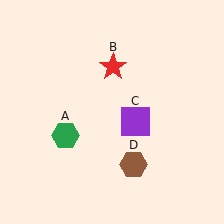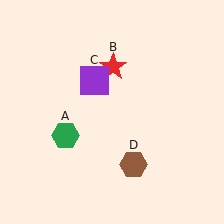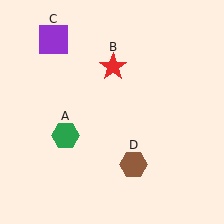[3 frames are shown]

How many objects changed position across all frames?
1 object changed position: purple square (object C).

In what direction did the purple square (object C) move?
The purple square (object C) moved up and to the left.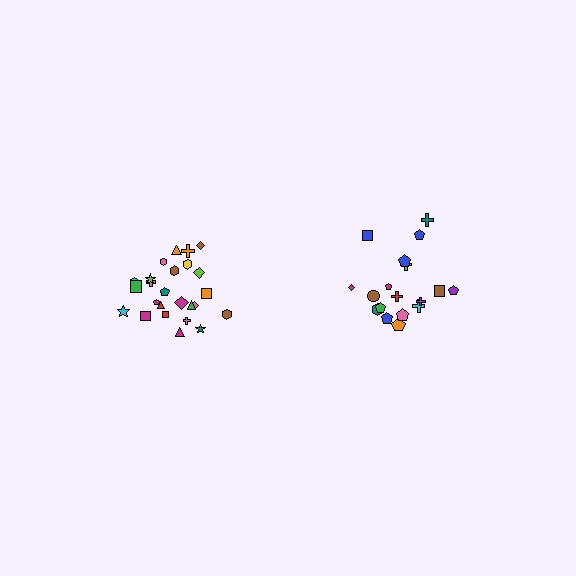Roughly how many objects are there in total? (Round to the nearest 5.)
Roughly 45 objects in total.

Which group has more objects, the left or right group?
The left group.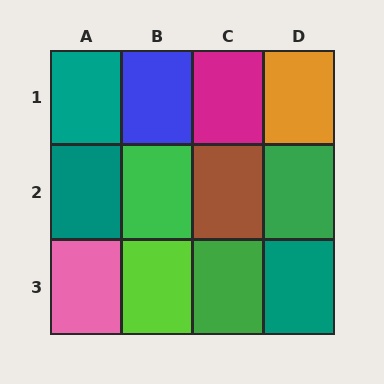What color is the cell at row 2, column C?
Brown.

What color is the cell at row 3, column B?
Lime.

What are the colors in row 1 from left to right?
Teal, blue, magenta, orange.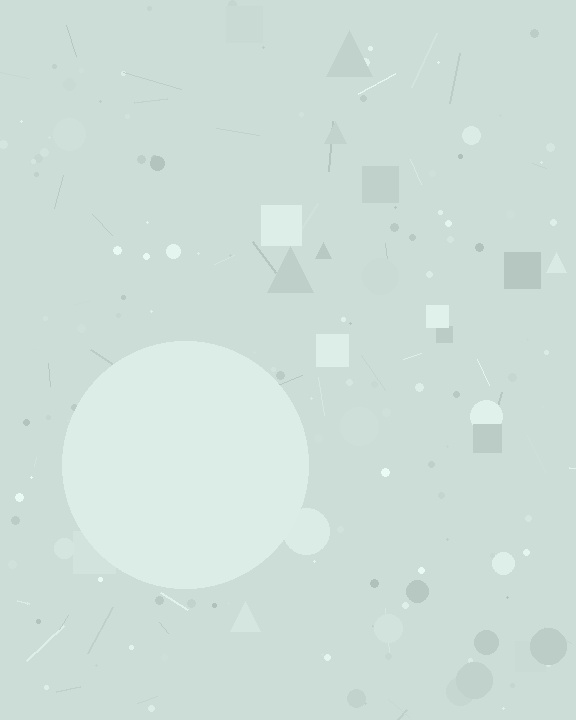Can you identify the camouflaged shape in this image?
The camouflaged shape is a circle.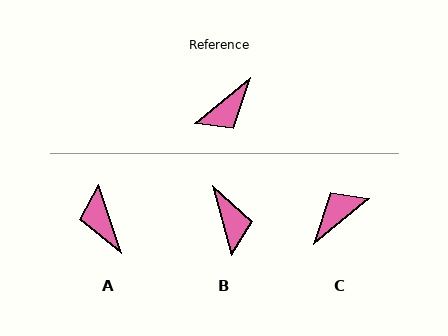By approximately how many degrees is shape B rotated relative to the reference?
Approximately 67 degrees counter-clockwise.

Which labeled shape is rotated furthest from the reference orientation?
C, about 180 degrees away.